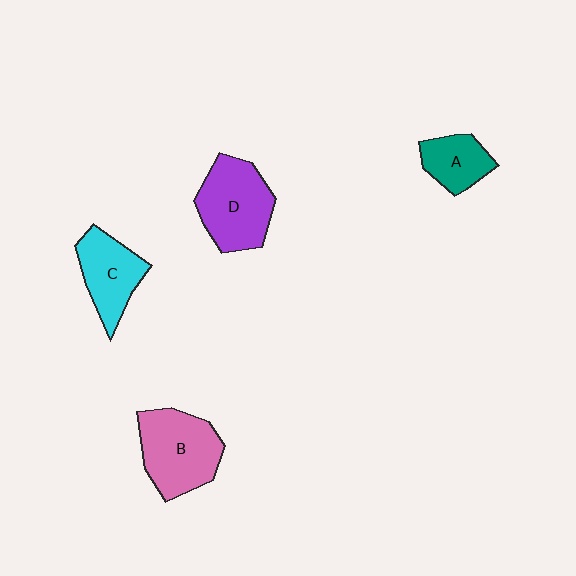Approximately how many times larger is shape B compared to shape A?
Approximately 1.8 times.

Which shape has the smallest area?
Shape A (teal).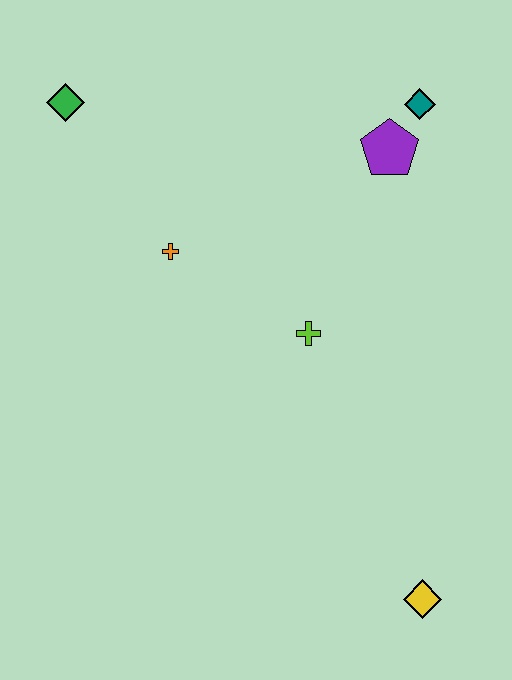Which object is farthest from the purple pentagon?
The yellow diamond is farthest from the purple pentagon.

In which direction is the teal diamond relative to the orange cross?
The teal diamond is to the right of the orange cross.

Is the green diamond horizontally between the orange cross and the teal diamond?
No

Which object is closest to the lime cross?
The orange cross is closest to the lime cross.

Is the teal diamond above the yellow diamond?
Yes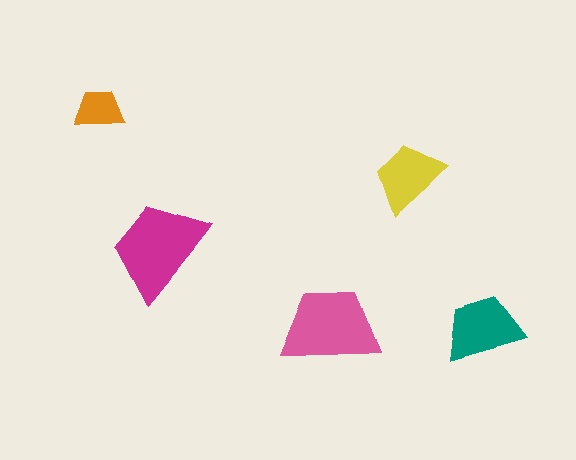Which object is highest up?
The orange trapezoid is topmost.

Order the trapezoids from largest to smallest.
the magenta one, the pink one, the teal one, the yellow one, the orange one.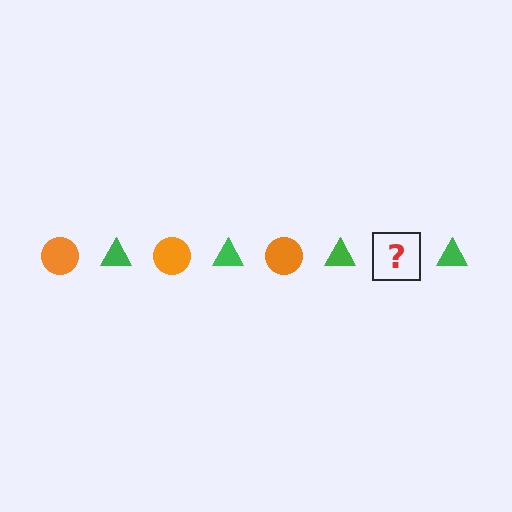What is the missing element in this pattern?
The missing element is an orange circle.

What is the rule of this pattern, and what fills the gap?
The rule is that the pattern alternates between orange circle and green triangle. The gap should be filled with an orange circle.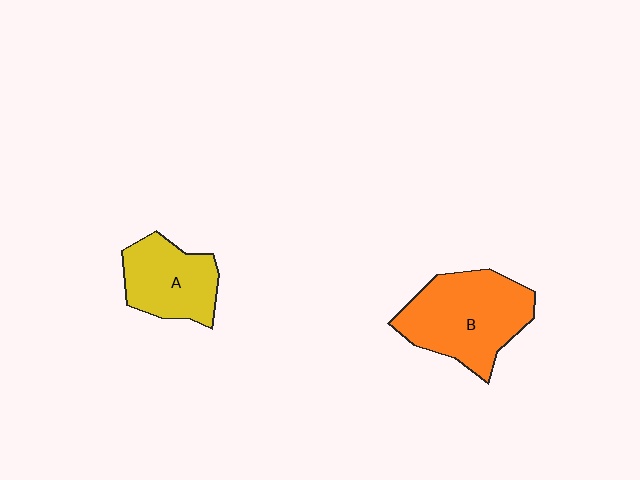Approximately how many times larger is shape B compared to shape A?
Approximately 1.5 times.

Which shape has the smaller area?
Shape A (yellow).